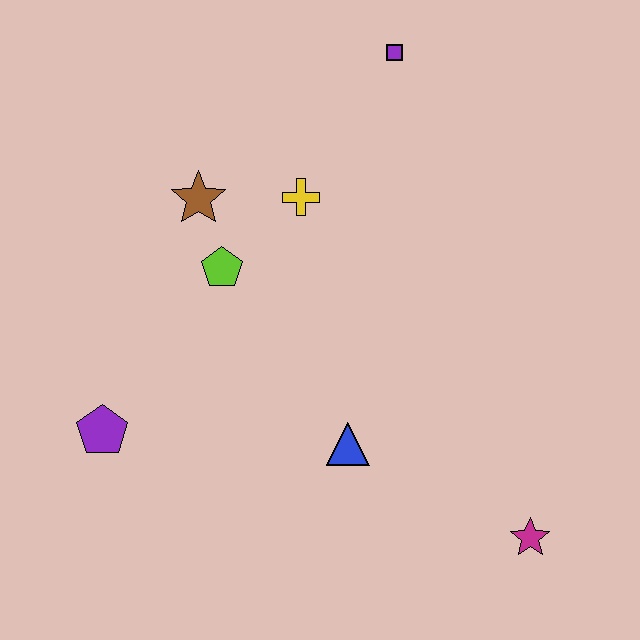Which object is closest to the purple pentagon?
The lime pentagon is closest to the purple pentagon.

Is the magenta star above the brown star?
No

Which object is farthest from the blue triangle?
The purple square is farthest from the blue triangle.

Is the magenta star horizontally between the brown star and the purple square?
No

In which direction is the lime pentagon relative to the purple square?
The lime pentagon is below the purple square.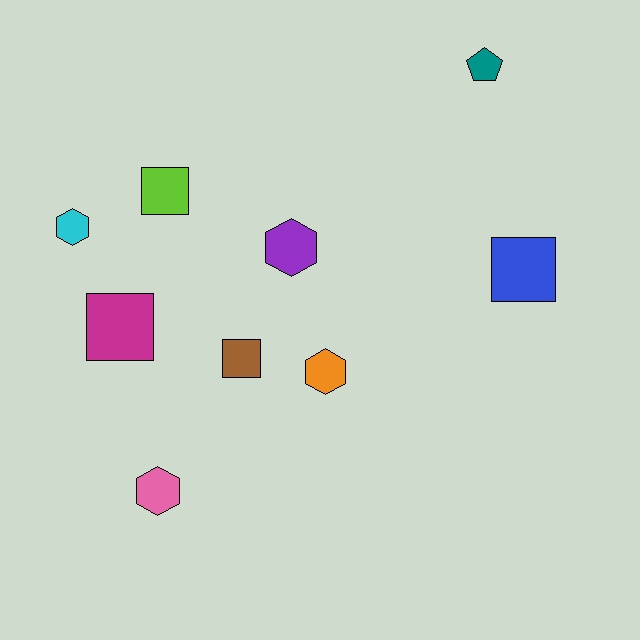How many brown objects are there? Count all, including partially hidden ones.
There is 1 brown object.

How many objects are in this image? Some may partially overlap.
There are 9 objects.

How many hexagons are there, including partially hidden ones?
There are 4 hexagons.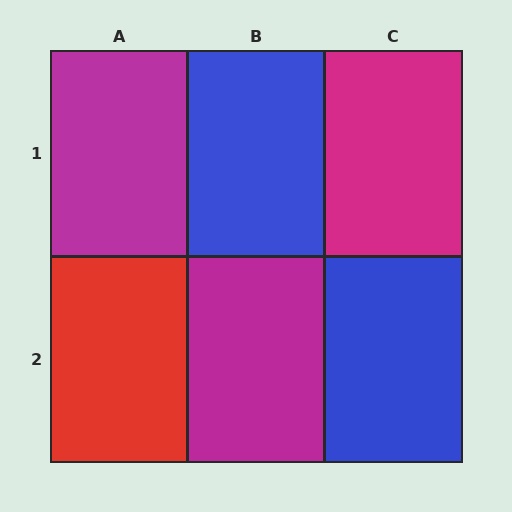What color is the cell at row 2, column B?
Magenta.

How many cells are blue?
2 cells are blue.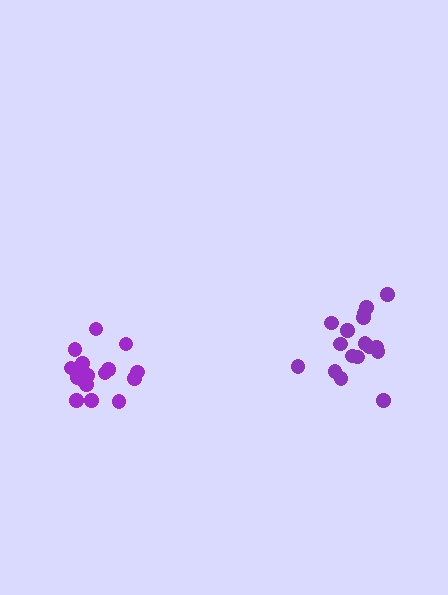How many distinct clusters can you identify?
There are 2 distinct clusters.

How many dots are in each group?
Group 1: 18 dots, Group 2: 19 dots (37 total).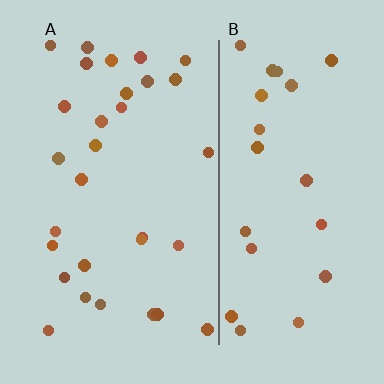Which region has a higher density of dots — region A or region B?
A (the left).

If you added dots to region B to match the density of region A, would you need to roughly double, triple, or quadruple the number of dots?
Approximately double.